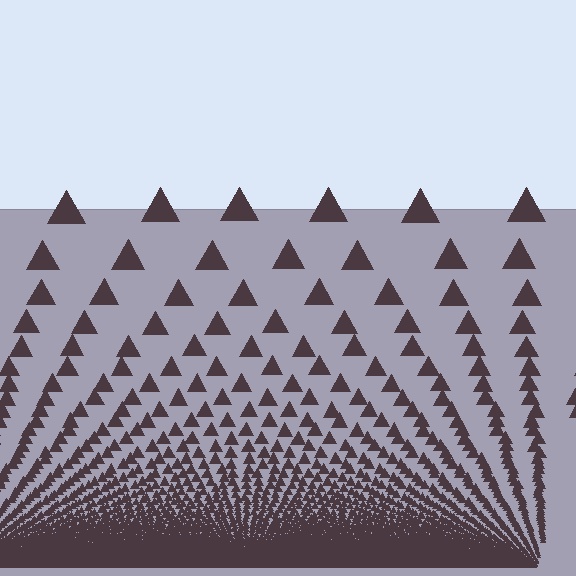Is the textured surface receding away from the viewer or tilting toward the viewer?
The surface appears to tilt toward the viewer. Texture elements get larger and sparser toward the top.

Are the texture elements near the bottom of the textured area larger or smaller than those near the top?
Smaller. The gradient is inverted — elements near the bottom are smaller and denser.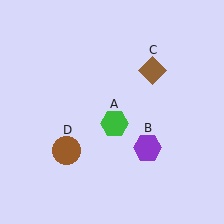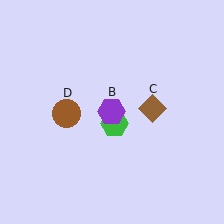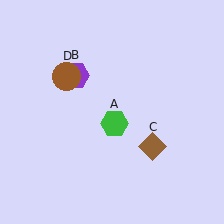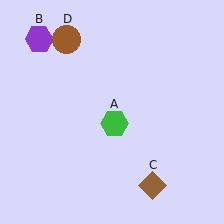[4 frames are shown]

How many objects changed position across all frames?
3 objects changed position: purple hexagon (object B), brown diamond (object C), brown circle (object D).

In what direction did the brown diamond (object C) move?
The brown diamond (object C) moved down.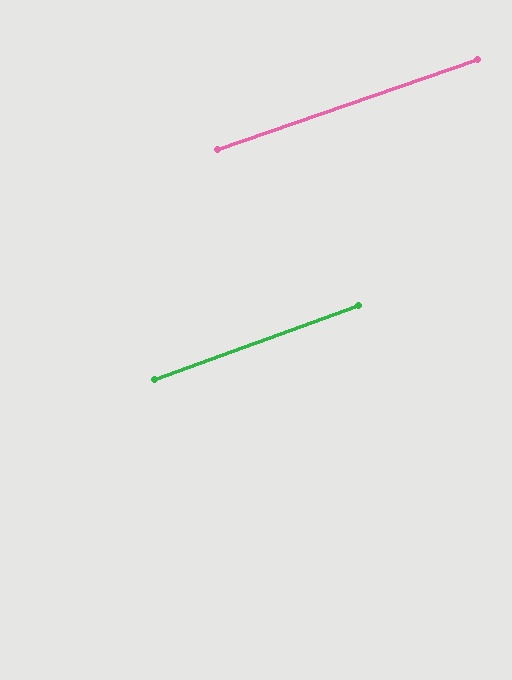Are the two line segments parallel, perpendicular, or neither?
Parallel — their directions differ by only 0.7°.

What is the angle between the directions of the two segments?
Approximately 1 degree.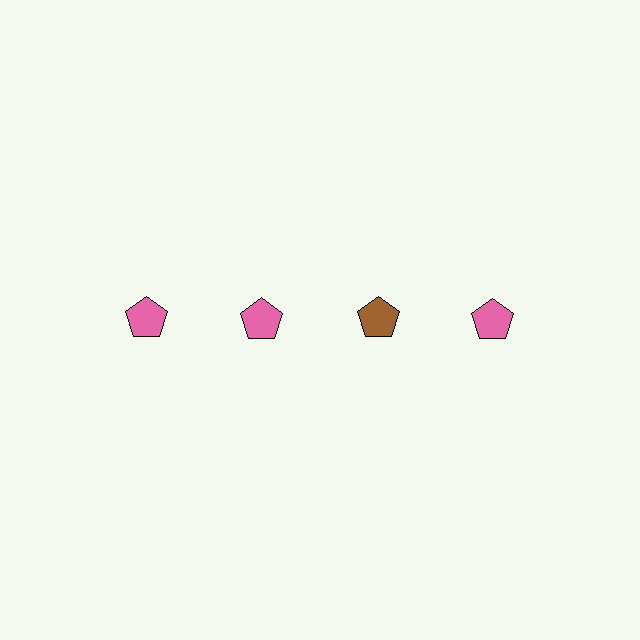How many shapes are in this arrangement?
There are 4 shapes arranged in a grid pattern.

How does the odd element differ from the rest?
It has a different color: brown instead of pink.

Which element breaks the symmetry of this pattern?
The brown pentagon in the top row, center column breaks the symmetry. All other shapes are pink pentagons.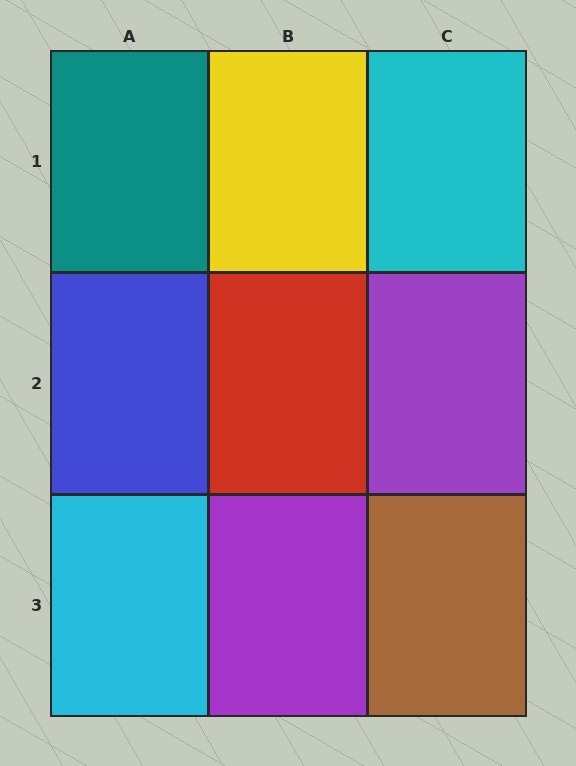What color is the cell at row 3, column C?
Brown.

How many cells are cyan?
2 cells are cyan.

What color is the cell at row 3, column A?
Cyan.